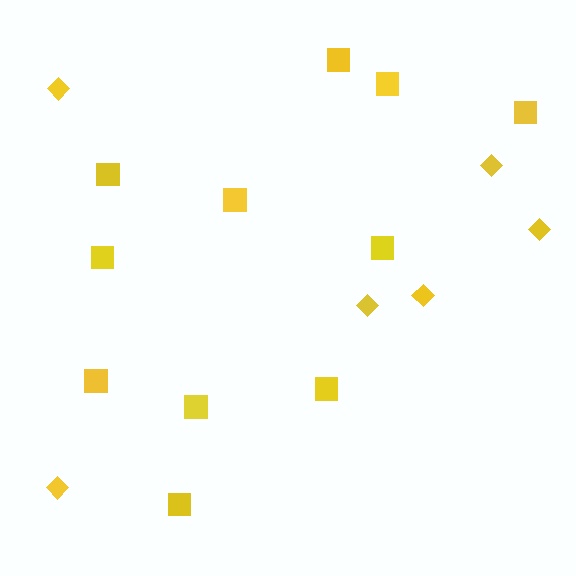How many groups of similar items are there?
There are 2 groups: one group of diamonds (6) and one group of squares (11).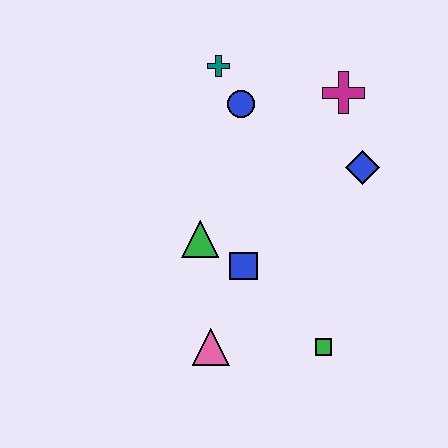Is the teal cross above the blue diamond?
Yes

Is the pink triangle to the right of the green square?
No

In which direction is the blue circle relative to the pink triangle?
The blue circle is above the pink triangle.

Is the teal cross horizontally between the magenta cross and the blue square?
No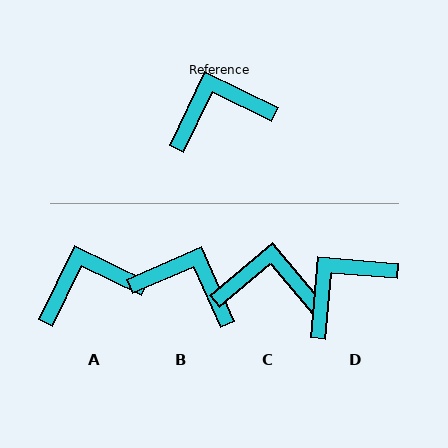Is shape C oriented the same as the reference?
No, it is off by about 24 degrees.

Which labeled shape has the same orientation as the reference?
A.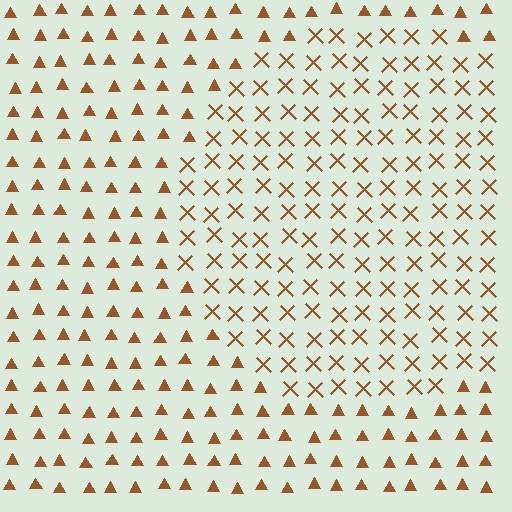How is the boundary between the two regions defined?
The boundary is defined by a change in element shape: X marks inside vs. triangles outside. All elements share the same color and spacing.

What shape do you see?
I see a circle.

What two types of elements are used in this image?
The image uses X marks inside the circle region and triangles outside it.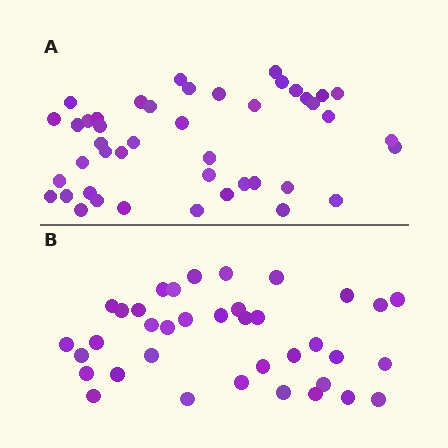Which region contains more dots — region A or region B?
Region A (the top region) has more dots.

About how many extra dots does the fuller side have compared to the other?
Region A has roughly 8 or so more dots than region B.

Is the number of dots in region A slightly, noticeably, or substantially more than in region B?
Region A has only slightly more — the two regions are fairly close. The ratio is roughly 1.2 to 1.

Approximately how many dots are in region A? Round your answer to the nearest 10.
About 40 dots. (The exact count is 44, which rounds to 40.)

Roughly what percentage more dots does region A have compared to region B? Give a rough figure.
About 20% more.